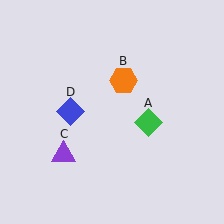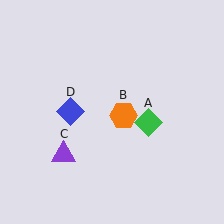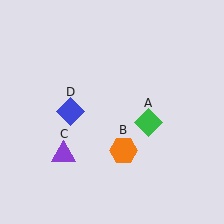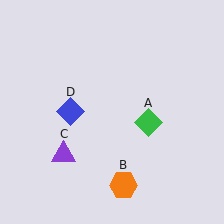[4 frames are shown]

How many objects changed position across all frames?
1 object changed position: orange hexagon (object B).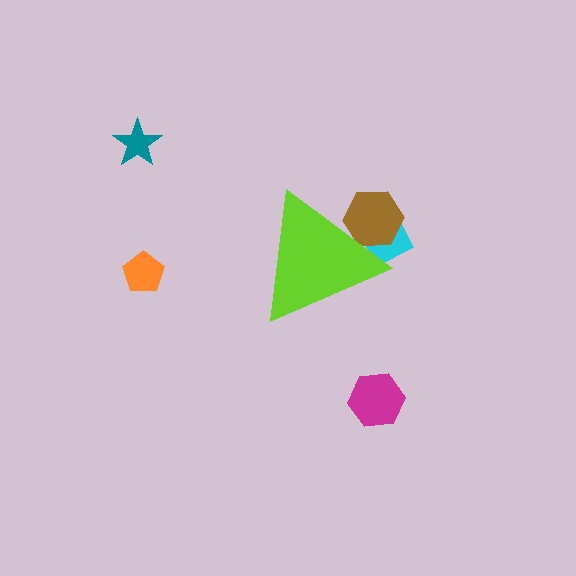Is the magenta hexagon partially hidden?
No, the magenta hexagon is fully visible.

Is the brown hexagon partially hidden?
Yes, the brown hexagon is partially hidden behind the lime triangle.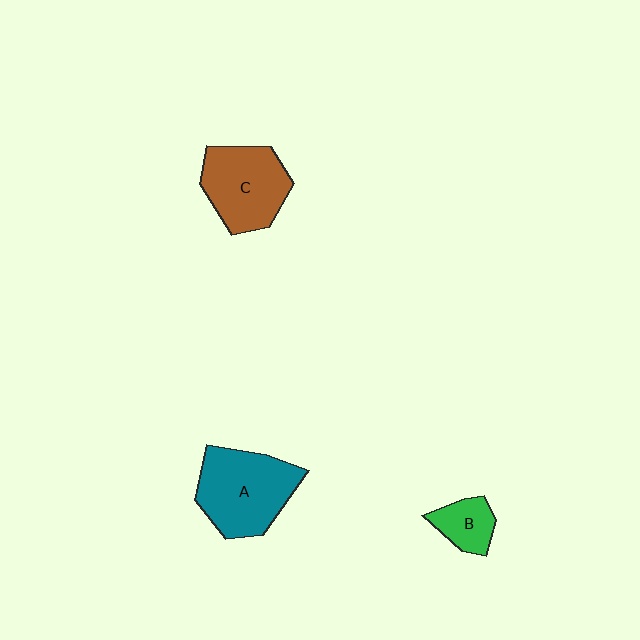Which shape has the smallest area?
Shape B (green).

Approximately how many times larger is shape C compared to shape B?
Approximately 2.3 times.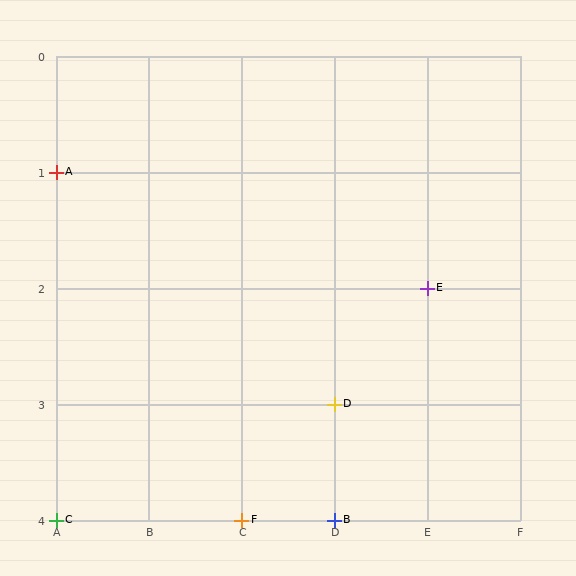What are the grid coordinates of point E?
Point E is at grid coordinates (E, 2).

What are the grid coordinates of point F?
Point F is at grid coordinates (C, 4).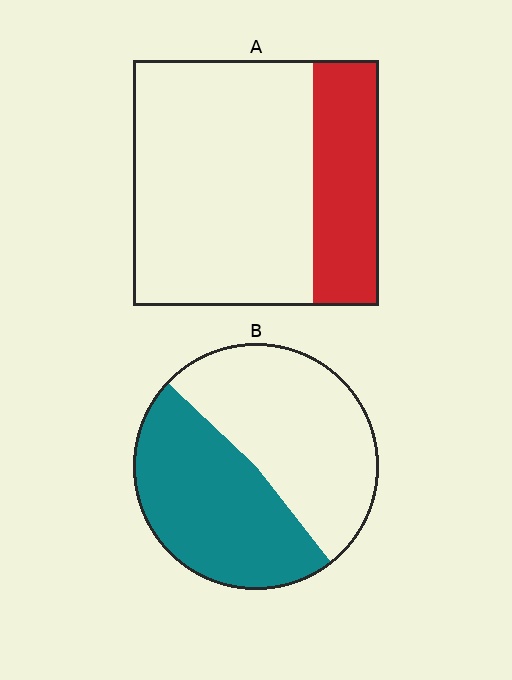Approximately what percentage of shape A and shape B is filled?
A is approximately 25% and B is approximately 50%.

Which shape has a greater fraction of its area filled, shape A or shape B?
Shape B.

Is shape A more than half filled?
No.